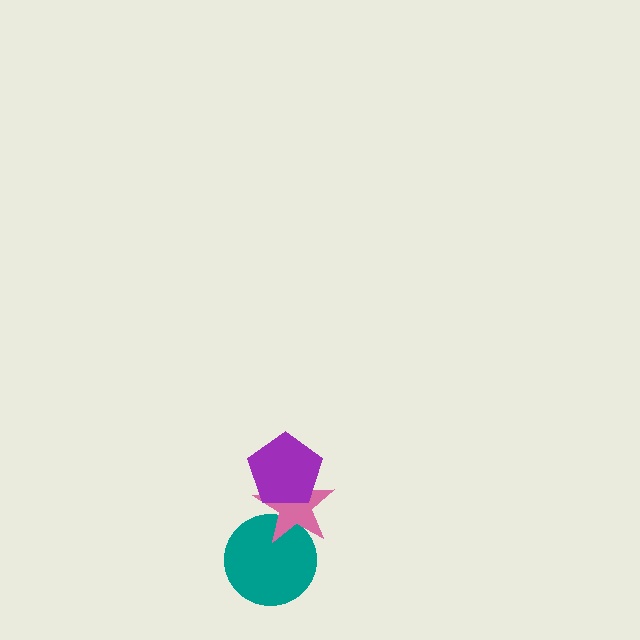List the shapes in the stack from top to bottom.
From top to bottom: the purple pentagon, the pink star, the teal circle.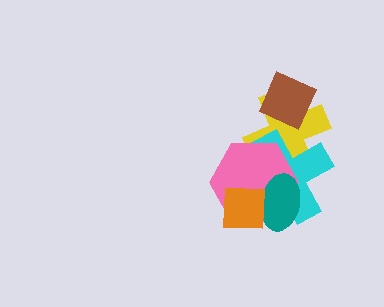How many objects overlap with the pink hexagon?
4 objects overlap with the pink hexagon.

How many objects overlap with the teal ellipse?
3 objects overlap with the teal ellipse.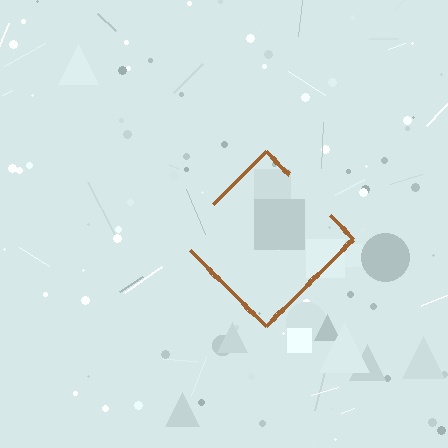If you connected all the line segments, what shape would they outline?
They would outline a diamond.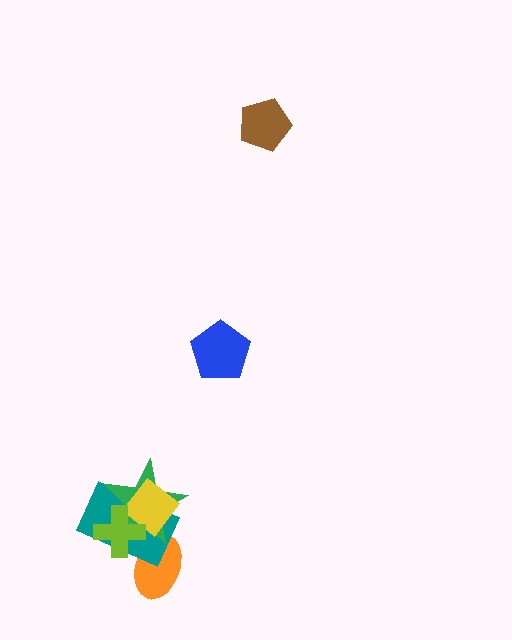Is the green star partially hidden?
Yes, it is partially covered by another shape.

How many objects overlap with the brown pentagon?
0 objects overlap with the brown pentagon.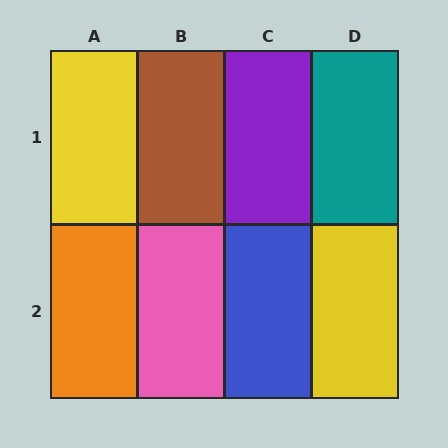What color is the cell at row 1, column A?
Yellow.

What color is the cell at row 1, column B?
Brown.